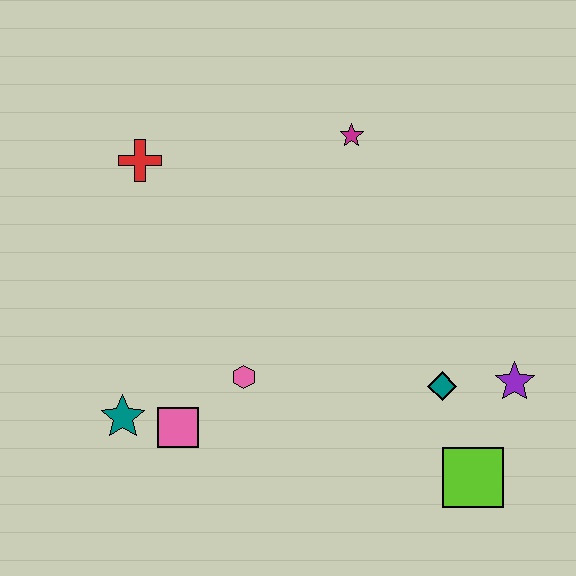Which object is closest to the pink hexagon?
The pink square is closest to the pink hexagon.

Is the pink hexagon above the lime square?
Yes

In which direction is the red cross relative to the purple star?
The red cross is to the left of the purple star.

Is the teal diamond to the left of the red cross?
No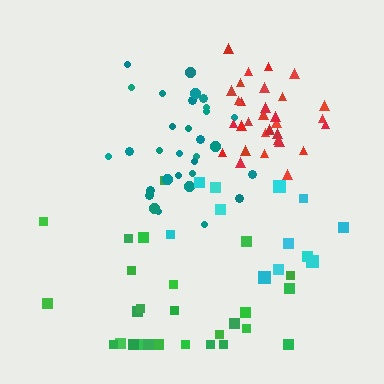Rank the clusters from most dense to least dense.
red, teal, green, cyan.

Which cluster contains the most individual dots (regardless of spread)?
Teal (31).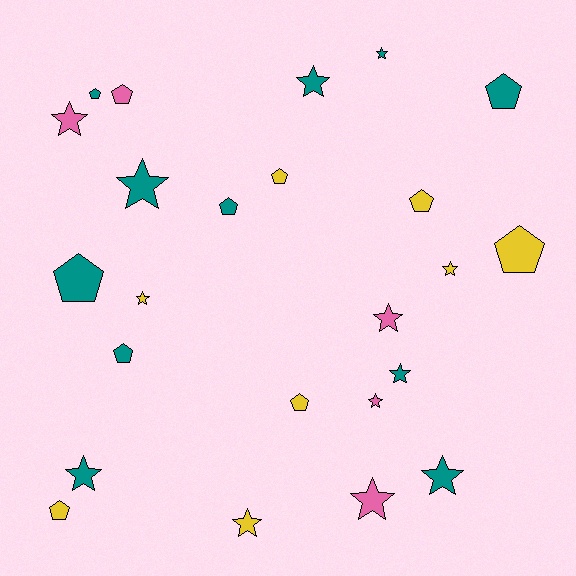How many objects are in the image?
There are 24 objects.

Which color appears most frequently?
Teal, with 11 objects.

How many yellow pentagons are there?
There are 5 yellow pentagons.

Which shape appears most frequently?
Star, with 13 objects.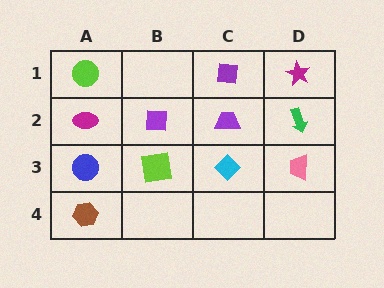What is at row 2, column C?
A purple trapezoid.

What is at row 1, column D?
A magenta star.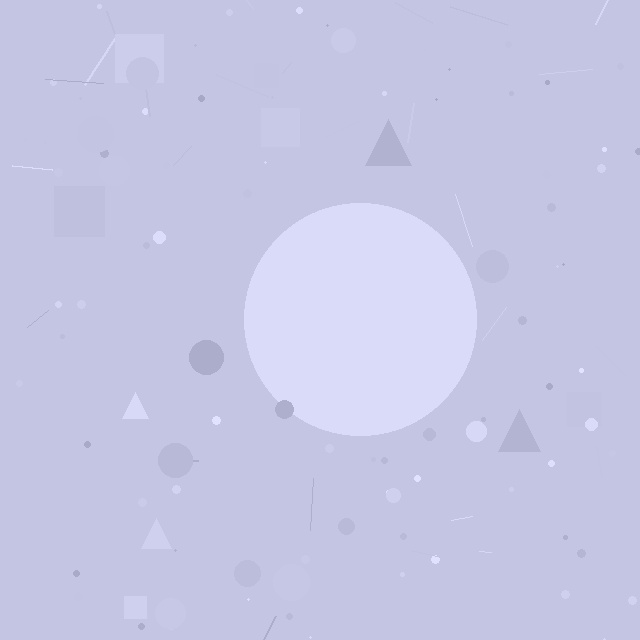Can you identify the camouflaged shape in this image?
The camouflaged shape is a circle.